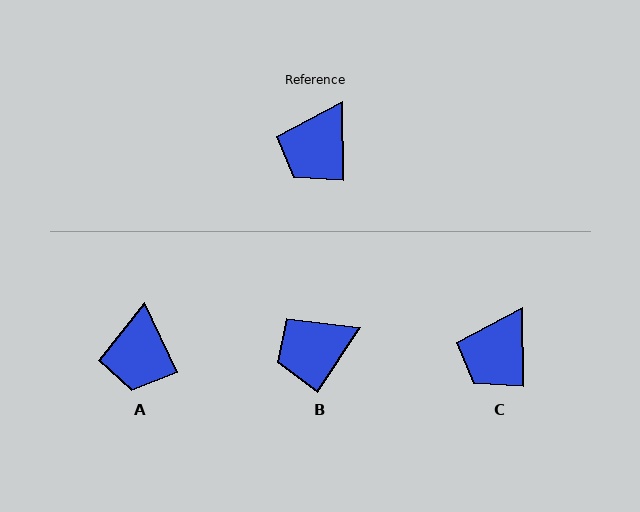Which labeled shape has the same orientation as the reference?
C.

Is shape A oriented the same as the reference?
No, it is off by about 24 degrees.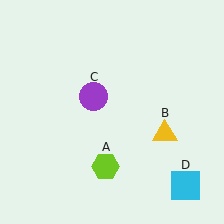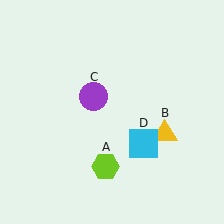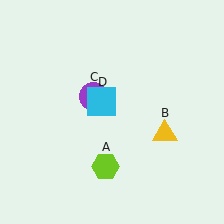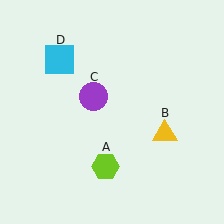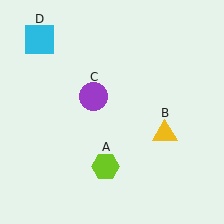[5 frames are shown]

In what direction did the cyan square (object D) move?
The cyan square (object D) moved up and to the left.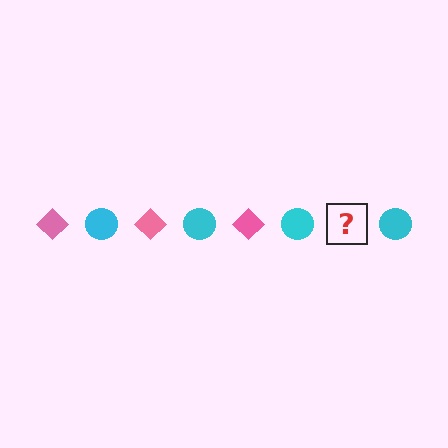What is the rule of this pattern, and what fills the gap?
The rule is that the pattern alternates between pink diamond and cyan circle. The gap should be filled with a pink diamond.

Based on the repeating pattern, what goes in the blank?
The blank should be a pink diamond.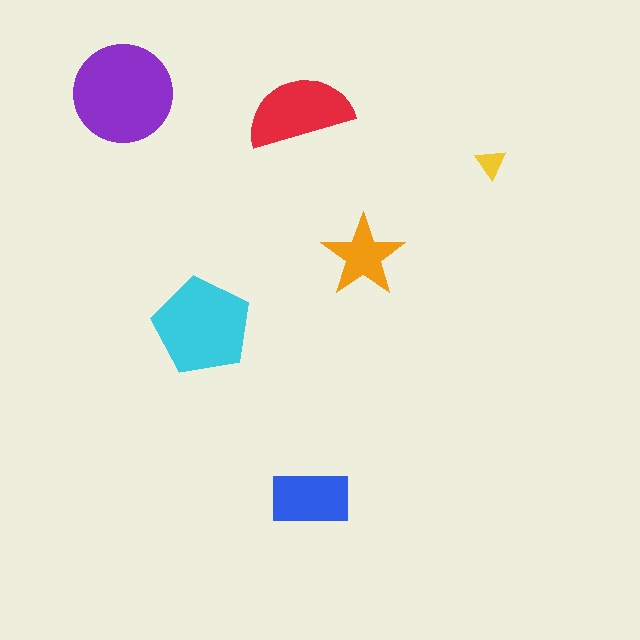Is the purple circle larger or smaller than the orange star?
Larger.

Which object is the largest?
The purple circle.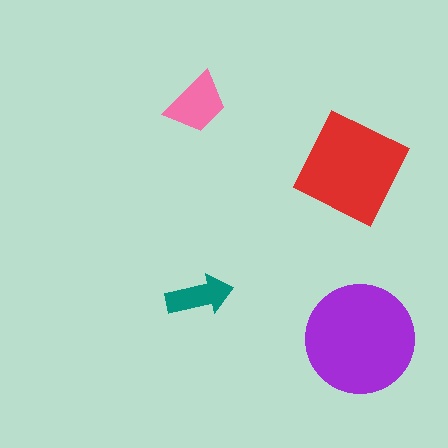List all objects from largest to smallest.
The purple circle, the red square, the pink trapezoid, the teal arrow.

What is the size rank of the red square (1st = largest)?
2nd.